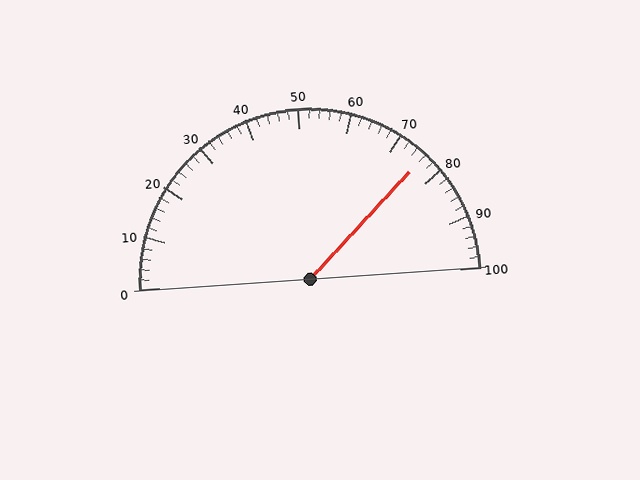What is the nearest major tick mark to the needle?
The nearest major tick mark is 80.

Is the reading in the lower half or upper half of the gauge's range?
The reading is in the upper half of the range (0 to 100).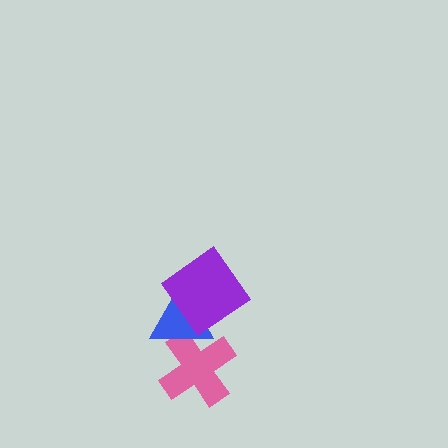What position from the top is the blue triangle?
The blue triangle is 2nd from the top.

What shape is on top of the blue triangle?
The purple diamond is on top of the blue triangle.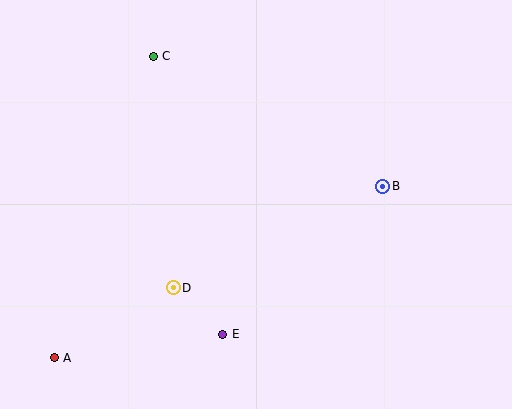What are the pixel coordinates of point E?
Point E is at (223, 334).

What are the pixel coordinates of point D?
Point D is at (173, 288).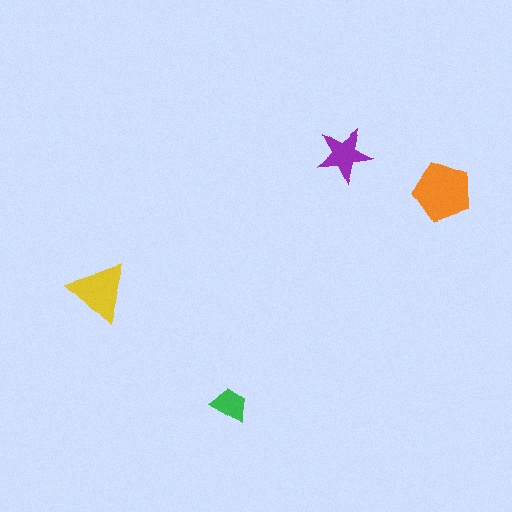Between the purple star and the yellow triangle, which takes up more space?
The yellow triangle.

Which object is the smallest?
The green trapezoid.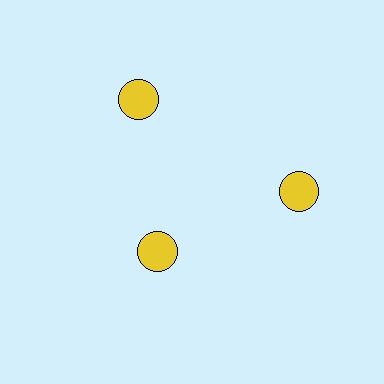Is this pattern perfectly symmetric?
No. The 3 yellow circles are arranged in a ring, but one element near the 7 o'clock position is pulled inward toward the center, breaking the 3-fold rotational symmetry.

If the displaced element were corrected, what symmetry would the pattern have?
It would have 3-fold rotational symmetry — the pattern would map onto itself every 120 degrees.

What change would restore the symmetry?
The symmetry would be restored by moving it outward, back onto the ring so that all 3 circles sit at equal angles and equal distance from the center.